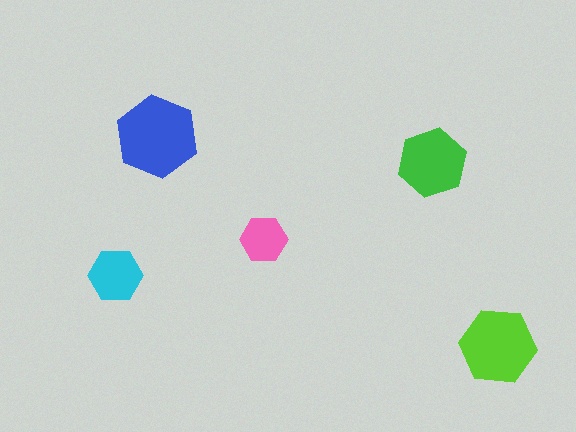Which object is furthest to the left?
The cyan hexagon is leftmost.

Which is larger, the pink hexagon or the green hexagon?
The green one.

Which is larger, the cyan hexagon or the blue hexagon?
The blue one.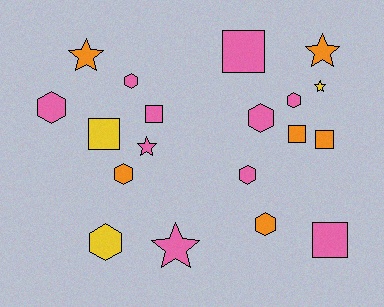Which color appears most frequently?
Pink, with 10 objects.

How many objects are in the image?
There are 19 objects.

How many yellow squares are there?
There is 1 yellow square.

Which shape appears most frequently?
Hexagon, with 8 objects.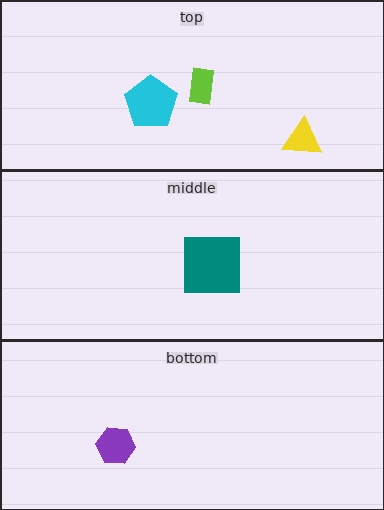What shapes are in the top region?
The yellow triangle, the lime rectangle, the cyan pentagon.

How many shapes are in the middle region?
1.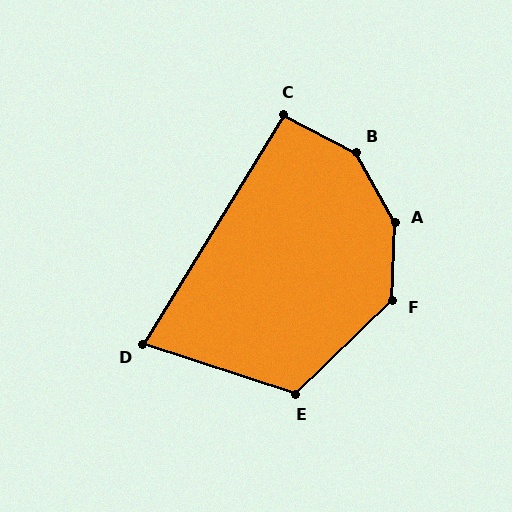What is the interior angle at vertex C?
Approximately 94 degrees (approximately right).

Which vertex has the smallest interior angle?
D, at approximately 76 degrees.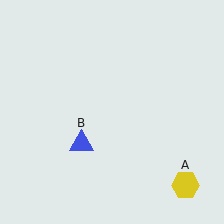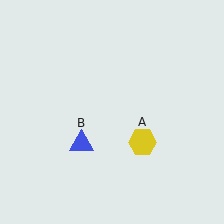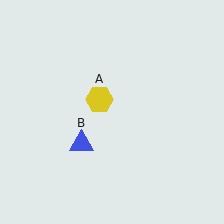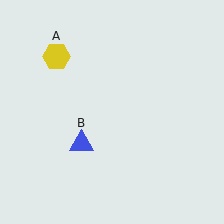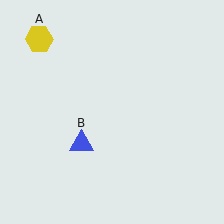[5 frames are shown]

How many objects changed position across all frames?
1 object changed position: yellow hexagon (object A).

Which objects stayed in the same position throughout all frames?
Blue triangle (object B) remained stationary.